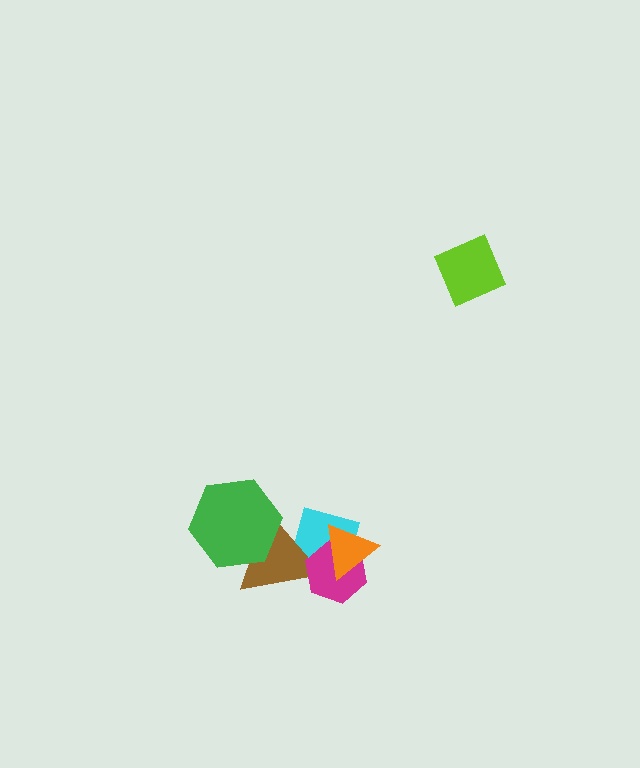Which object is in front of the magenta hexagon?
The orange triangle is in front of the magenta hexagon.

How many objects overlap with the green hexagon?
1 object overlaps with the green hexagon.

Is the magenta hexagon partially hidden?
Yes, it is partially covered by another shape.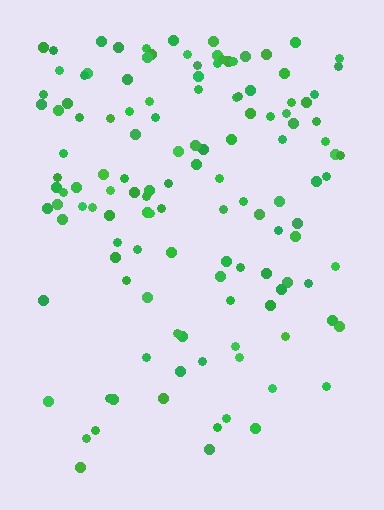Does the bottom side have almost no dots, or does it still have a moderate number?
Still a moderate number, just noticeably fewer than the top.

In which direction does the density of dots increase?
From bottom to top, with the top side densest.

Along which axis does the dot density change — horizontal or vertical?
Vertical.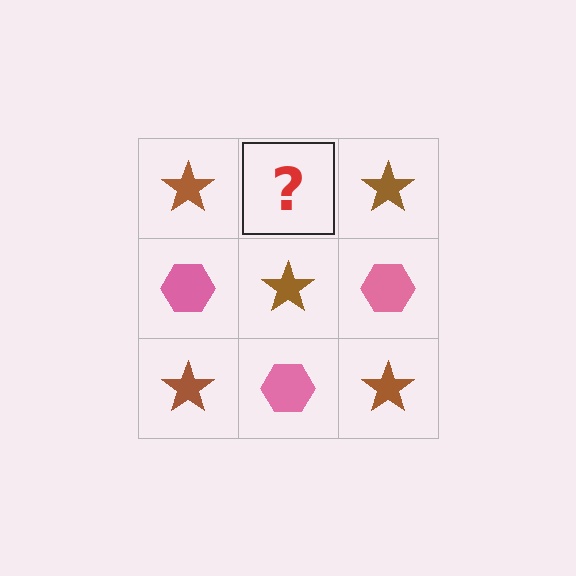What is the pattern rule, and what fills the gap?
The rule is that it alternates brown star and pink hexagon in a checkerboard pattern. The gap should be filled with a pink hexagon.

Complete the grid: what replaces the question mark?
The question mark should be replaced with a pink hexagon.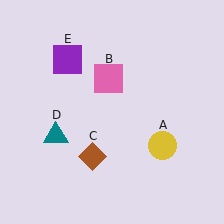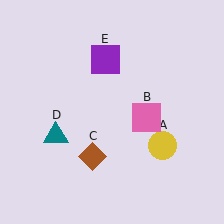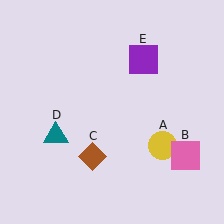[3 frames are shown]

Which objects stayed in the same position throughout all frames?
Yellow circle (object A) and brown diamond (object C) and teal triangle (object D) remained stationary.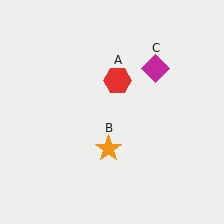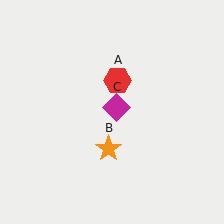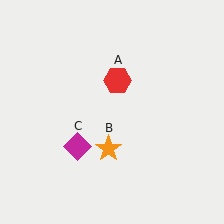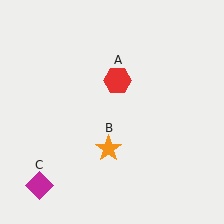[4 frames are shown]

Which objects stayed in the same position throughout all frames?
Red hexagon (object A) and orange star (object B) remained stationary.